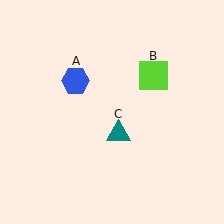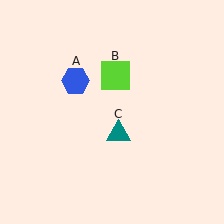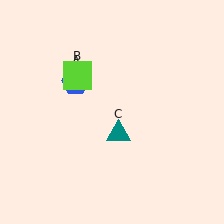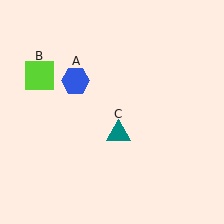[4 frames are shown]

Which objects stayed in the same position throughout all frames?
Blue hexagon (object A) and teal triangle (object C) remained stationary.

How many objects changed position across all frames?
1 object changed position: lime square (object B).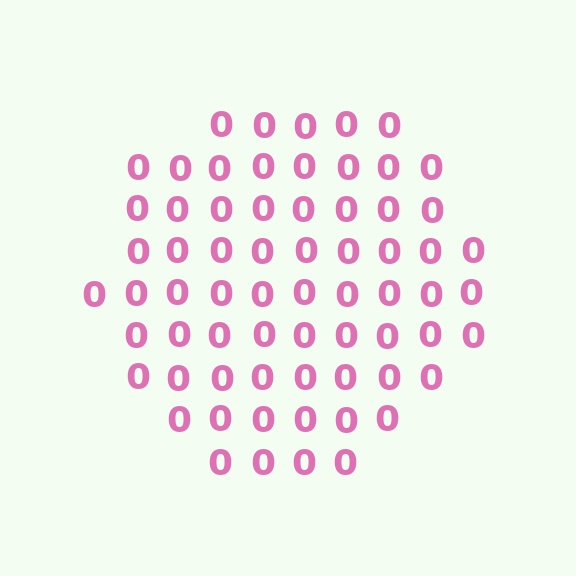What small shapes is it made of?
It is made of small digit 0's.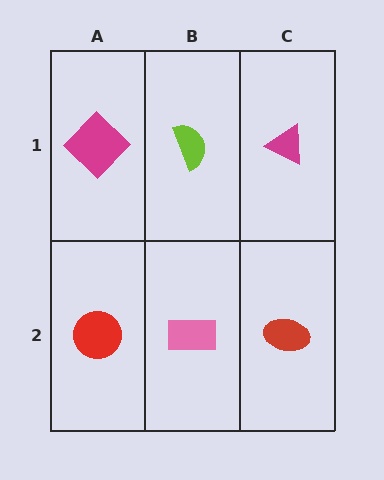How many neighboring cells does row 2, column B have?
3.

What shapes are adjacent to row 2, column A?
A magenta diamond (row 1, column A), a pink rectangle (row 2, column B).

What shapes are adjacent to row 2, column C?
A magenta triangle (row 1, column C), a pink rectangle (row 2, column B).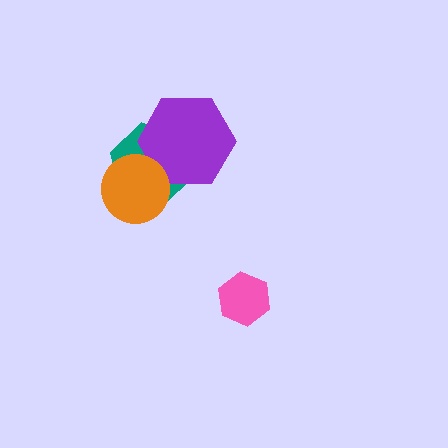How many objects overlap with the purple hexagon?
2 objects overlap with the purple hexagon.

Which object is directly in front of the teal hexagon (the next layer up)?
The purple hexagon is directly in front of the teal hexagon.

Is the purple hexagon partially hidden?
Yes, it is partially covered by another shape.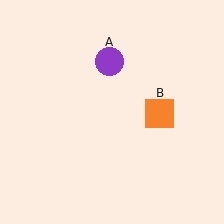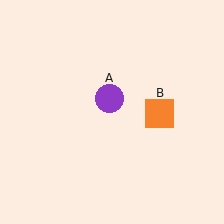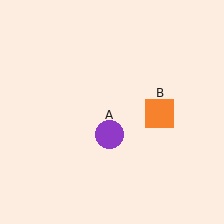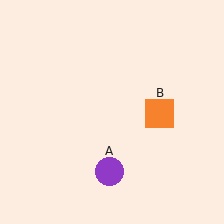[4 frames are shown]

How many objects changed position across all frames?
1 object changed position: purple circle (object A).